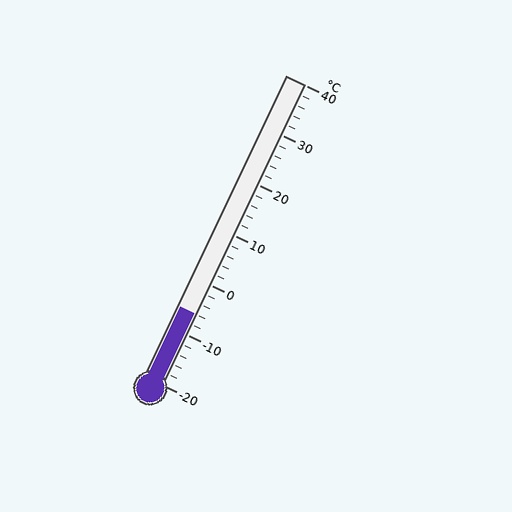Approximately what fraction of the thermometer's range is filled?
The thermometer is filled to approximately 25% of its range.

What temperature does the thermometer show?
The thermometer shows approximately -6°C.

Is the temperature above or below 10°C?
The temperature is below 10°C.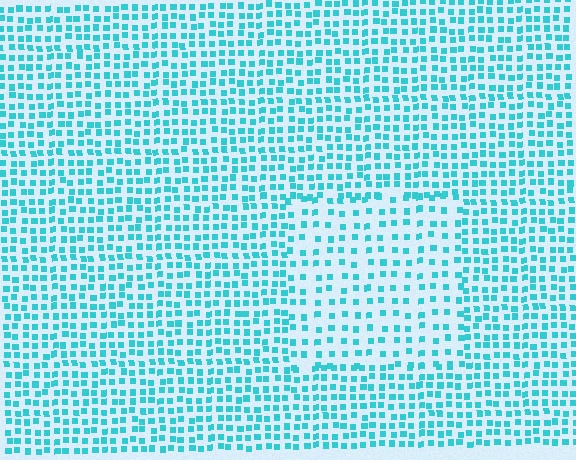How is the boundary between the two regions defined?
The boundary is defined by a change in element density (approximately 1.8x ratio). All elements are the same color, size, and shape.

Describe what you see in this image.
The image contains small cyan elements arranged at two different densities. A rectangle-shaped region is visible where the elements are less densely packed than the surrounding area.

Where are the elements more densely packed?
The elements are more densely packed outside the rectangle boundary.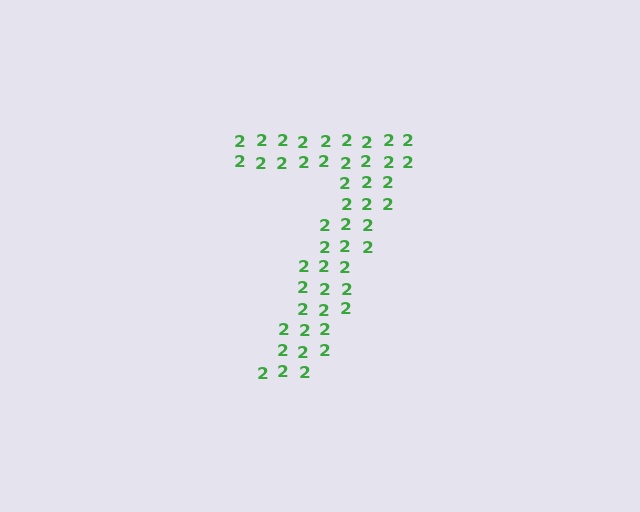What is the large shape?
The large shape is the digit 7.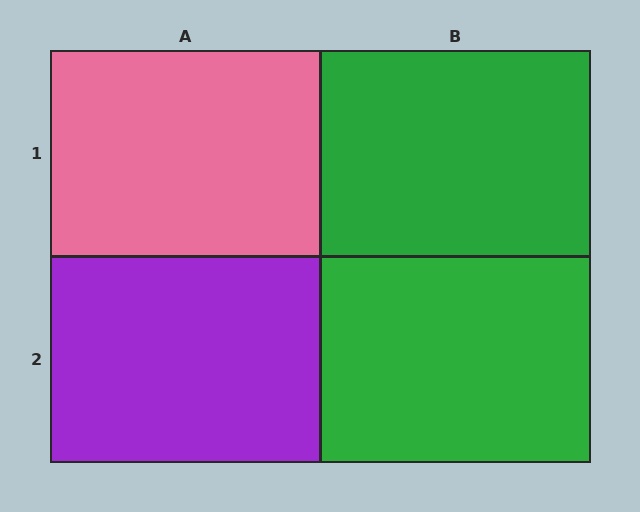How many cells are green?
2 cells are green.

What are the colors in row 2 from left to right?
Purple, green.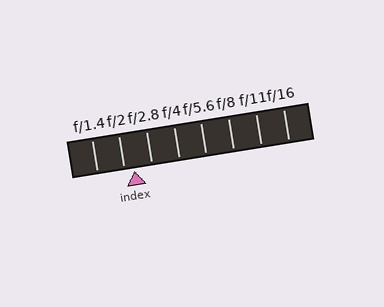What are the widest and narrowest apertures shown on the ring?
The widest aperture shown is f/1.4 and the narrowest is f/16.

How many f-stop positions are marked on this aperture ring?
There are 8 f-stop positions marked.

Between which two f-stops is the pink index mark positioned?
The index mark is between f/2 and f/2.8.